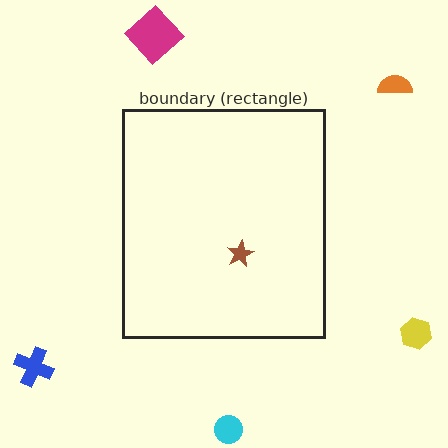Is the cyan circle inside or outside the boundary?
Outside.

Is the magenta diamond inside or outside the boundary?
Outside.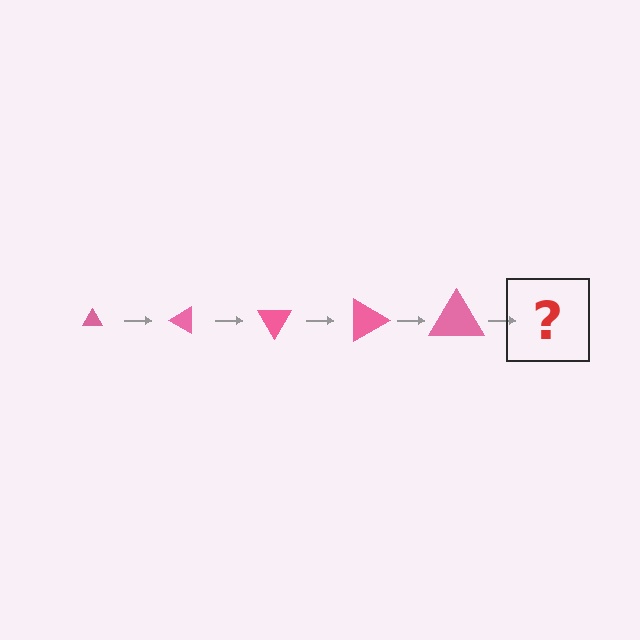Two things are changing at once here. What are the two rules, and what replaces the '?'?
The two rules are that the triangle grows larger each step and it rotates 30 degrees each step. The '?' should be a triangle, larger than the previous one and rotated 150 degrees from the start.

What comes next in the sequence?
The next element should be a triangle, larger than the previous one and rotated 150 degrees from the start.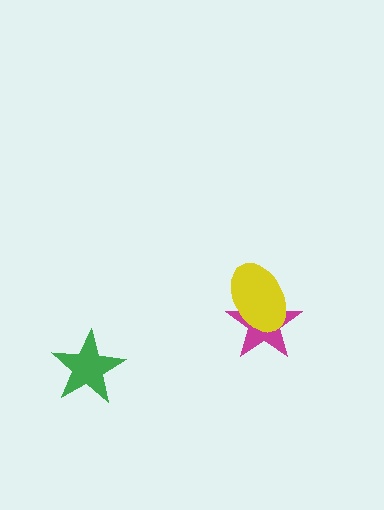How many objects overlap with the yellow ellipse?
1 object overlaps with the yellow ellipse.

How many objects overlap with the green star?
0 objects overlap with the green star.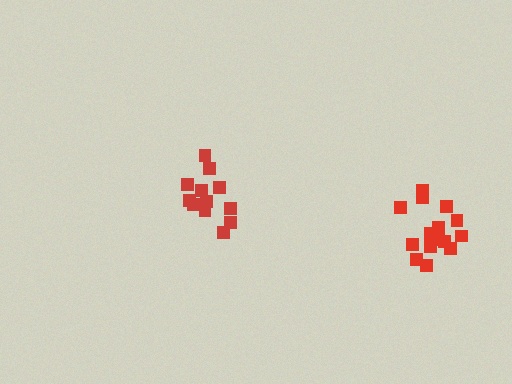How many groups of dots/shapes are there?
There are 2 groups.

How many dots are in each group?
Group 1: 15 dots, Group 2: 12 dots (27 total).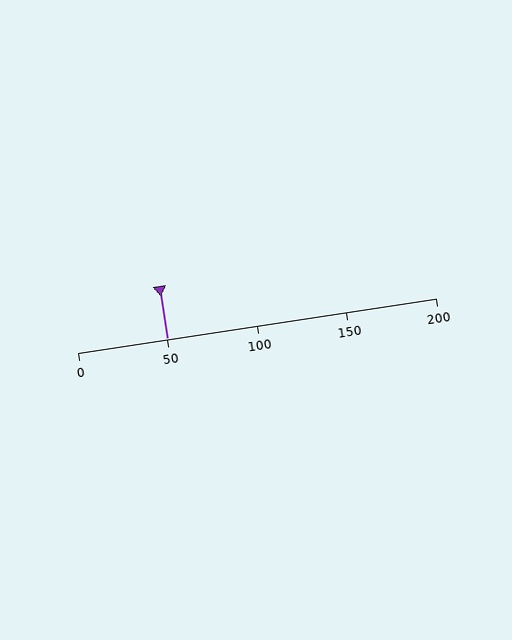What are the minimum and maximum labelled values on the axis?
The axis runs from 0 to 200.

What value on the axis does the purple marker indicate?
The marker indicates approximately 50.